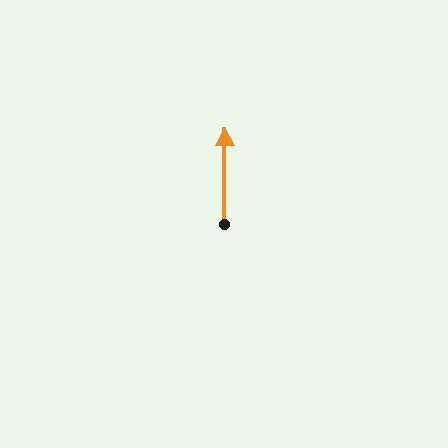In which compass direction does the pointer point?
North.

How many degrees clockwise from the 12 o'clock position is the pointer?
Approximately 1 degrees.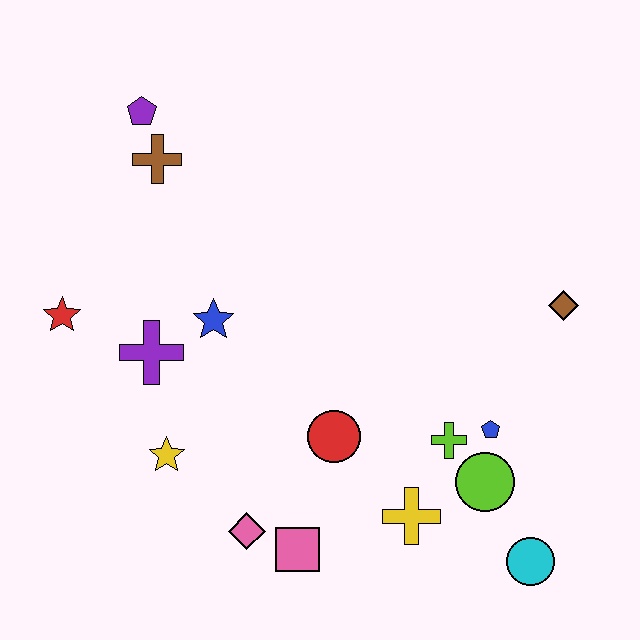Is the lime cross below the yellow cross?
No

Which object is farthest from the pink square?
The purple pentagon is farthest from the pink square.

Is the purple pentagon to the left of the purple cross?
Yes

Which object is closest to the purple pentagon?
The brown cross is closest to the purple pentagon.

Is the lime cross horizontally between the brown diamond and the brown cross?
Yes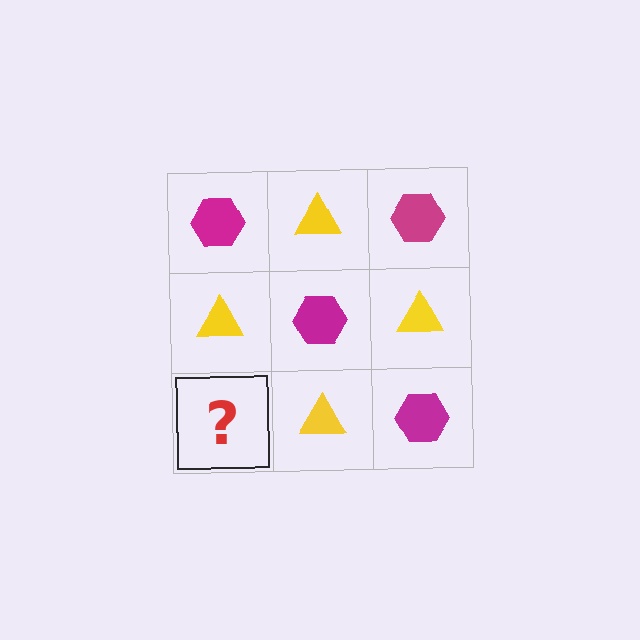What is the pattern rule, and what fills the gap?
The rule is that it alternates magenta hexagon and yellow triangle in a checkerboard pattern. The gap should be filled with a magenta hexagon.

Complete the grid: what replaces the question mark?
The question mark should be replaced with a magenta hexagon.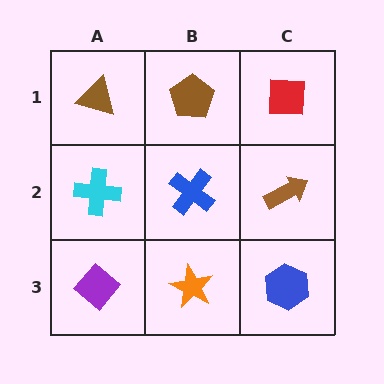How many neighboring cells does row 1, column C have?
2.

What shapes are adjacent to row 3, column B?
A blue cross (row 2, column B), a purple diamond (row 3, column A), a blue hexagon (row 3, column C).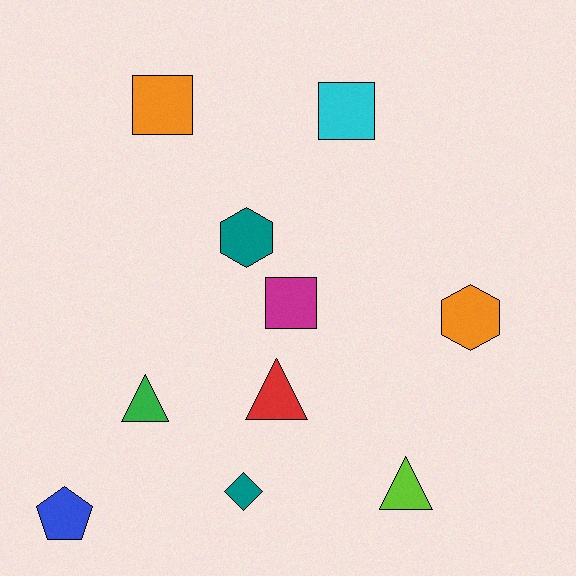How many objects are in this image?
There are 10 objects.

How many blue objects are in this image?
There is 1 blue object.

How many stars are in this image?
There are no stars.